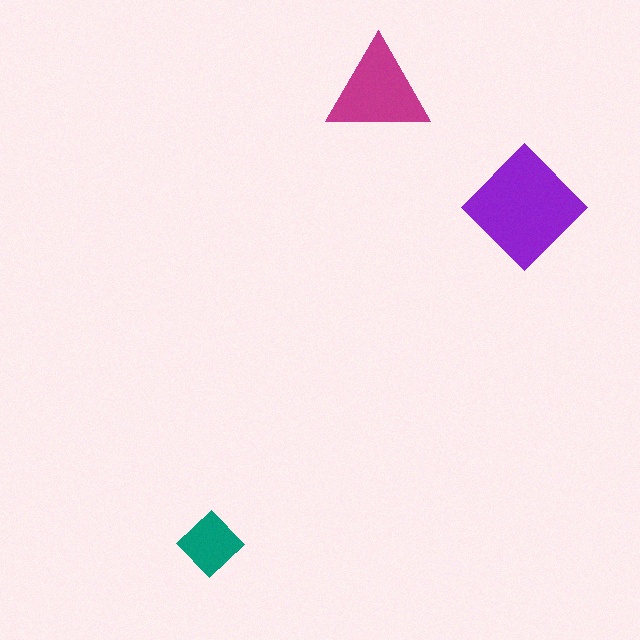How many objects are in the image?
There are 3 objects in the image.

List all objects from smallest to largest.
The teal diamond, the magenta triangle, the purple diamond.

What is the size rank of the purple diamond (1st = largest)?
1st.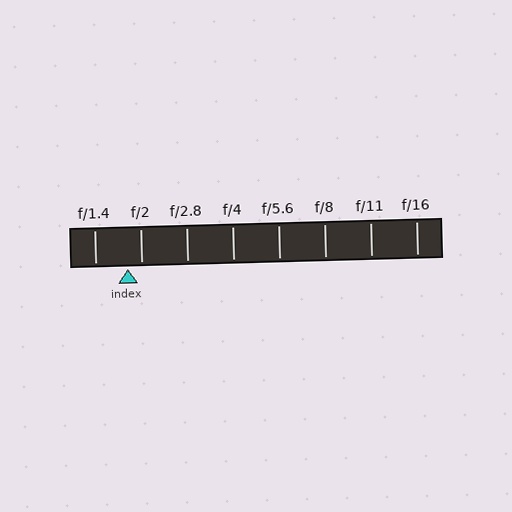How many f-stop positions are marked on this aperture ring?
There are 8 f-stop positions marked.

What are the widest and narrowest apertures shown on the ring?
The widest aperture shown is f/1.4 and the narrowest is f/16.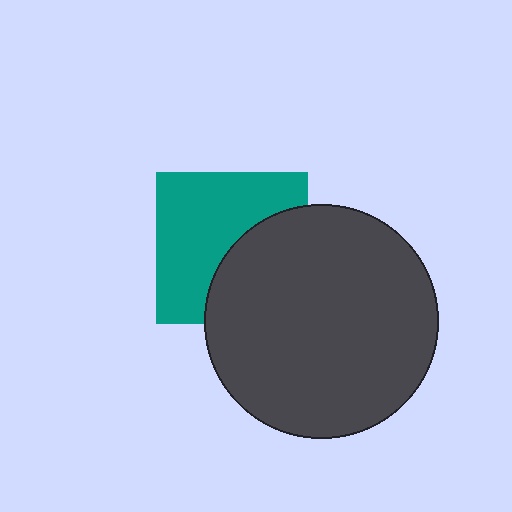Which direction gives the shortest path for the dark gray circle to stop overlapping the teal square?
Moving right gives the shortest separation.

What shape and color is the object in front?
The object in front is a dark gray circle.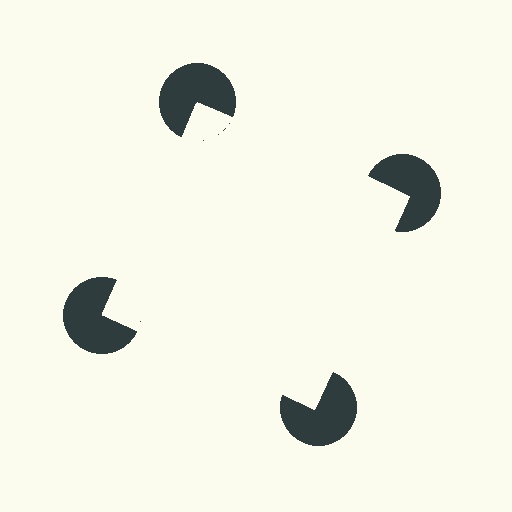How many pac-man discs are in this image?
There are 4 — one at each vertex of the illusory square.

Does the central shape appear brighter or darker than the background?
It typically appears slightly brighter than the background, even though no actual brightness change is drawn.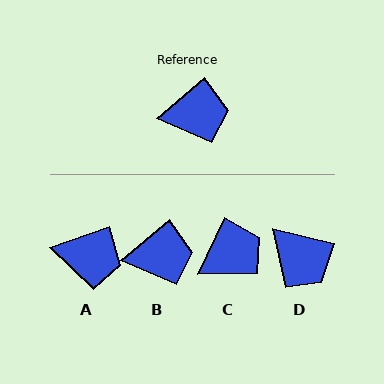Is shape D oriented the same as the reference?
No, it is off by about 54 degrees.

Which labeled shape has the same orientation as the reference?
B.